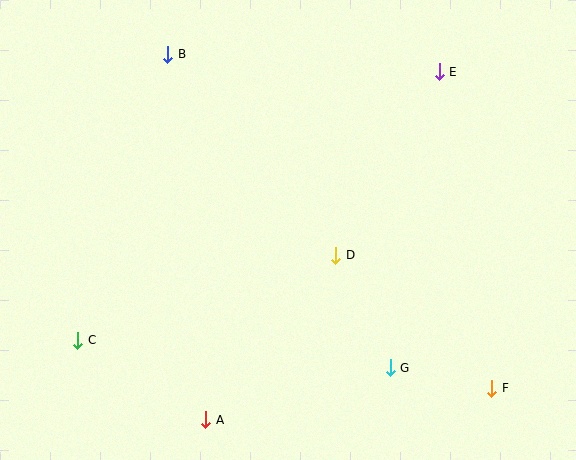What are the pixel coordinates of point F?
Point F is at (492, 388).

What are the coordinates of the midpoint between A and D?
The midpoint between A and D is at (271, 337).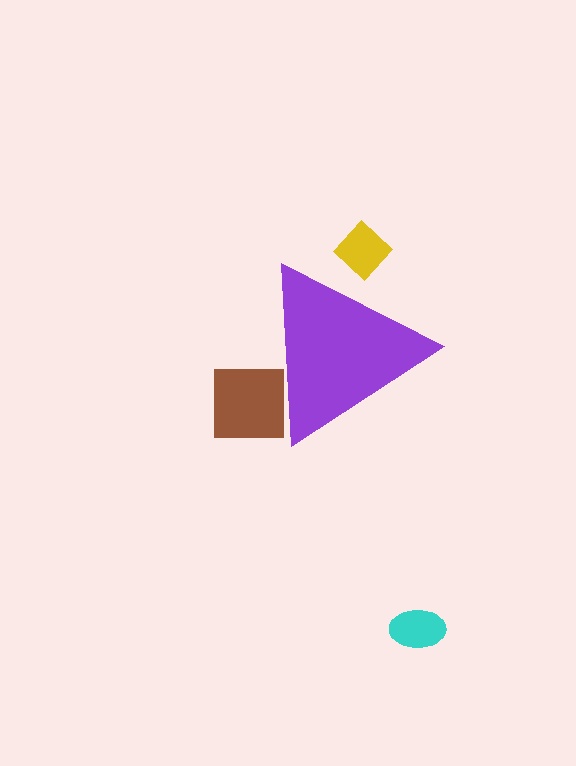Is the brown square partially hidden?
Yes, the brown square is partially hidden behind the purple triangle.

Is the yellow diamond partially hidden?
Yes, the yellow diamond is partially hidden behind the purple triangle.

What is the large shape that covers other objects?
A purple triangle.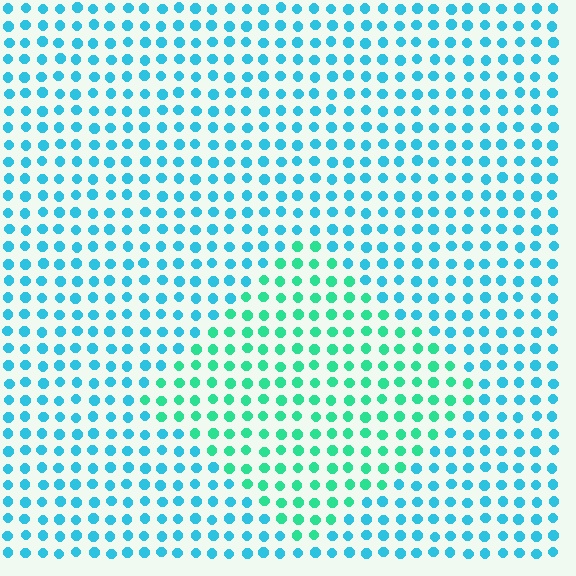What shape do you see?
I see a diamond.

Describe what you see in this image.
The image is filled with small cyan elements in a uniform arrangement. A diamond-shaped region is visible where the elements are tinted to a slightly different hue, forming a subtle color boundary.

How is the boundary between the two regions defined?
The boundary is defined purely by a slight shift in hue (about 36 degrees). Spacing, size, and orientation are identical on both sides.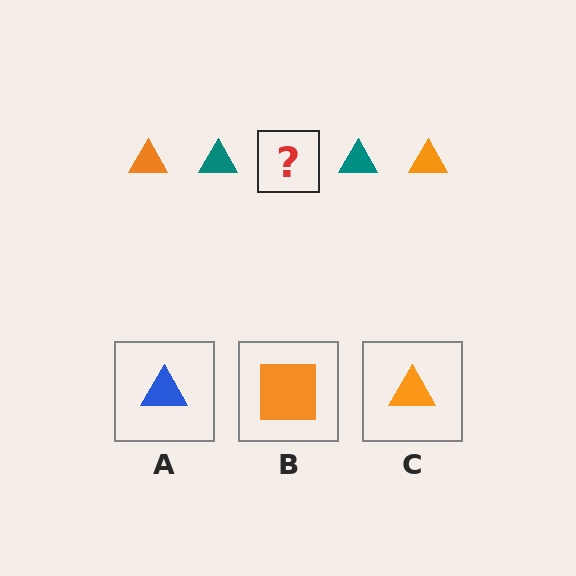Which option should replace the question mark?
Option C.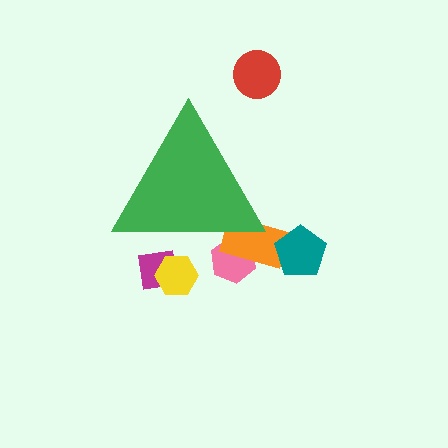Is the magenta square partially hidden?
Yes, the magenta square is partially hidden behind the green triangle.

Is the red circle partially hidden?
No, the red circle is fully visible.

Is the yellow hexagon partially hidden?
Yes, the yellow hexagon is partially hidden behind the green triangle.